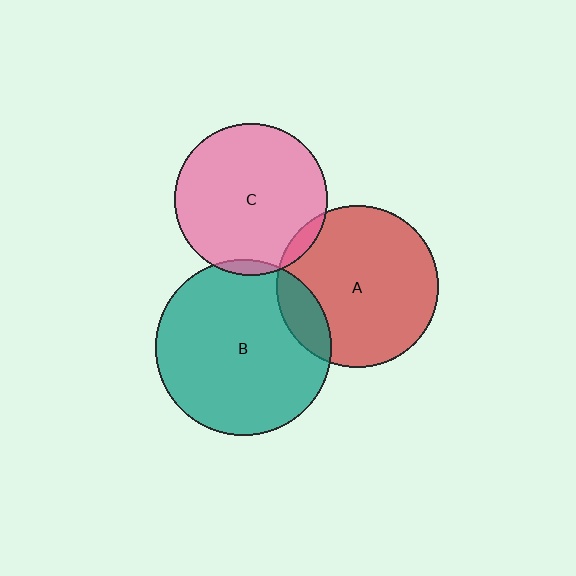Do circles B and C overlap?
Yes.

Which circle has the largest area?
Circle B (teal).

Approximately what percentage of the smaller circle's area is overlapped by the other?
Approximately 5%.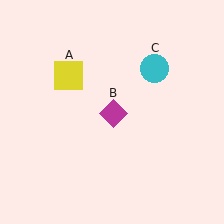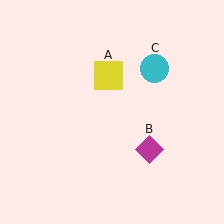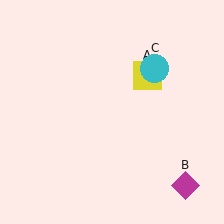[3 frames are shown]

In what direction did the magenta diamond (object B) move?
The magenta diamond (object B) moved down and to the right.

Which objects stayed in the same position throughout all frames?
Cyan circle (object C) remained stationary.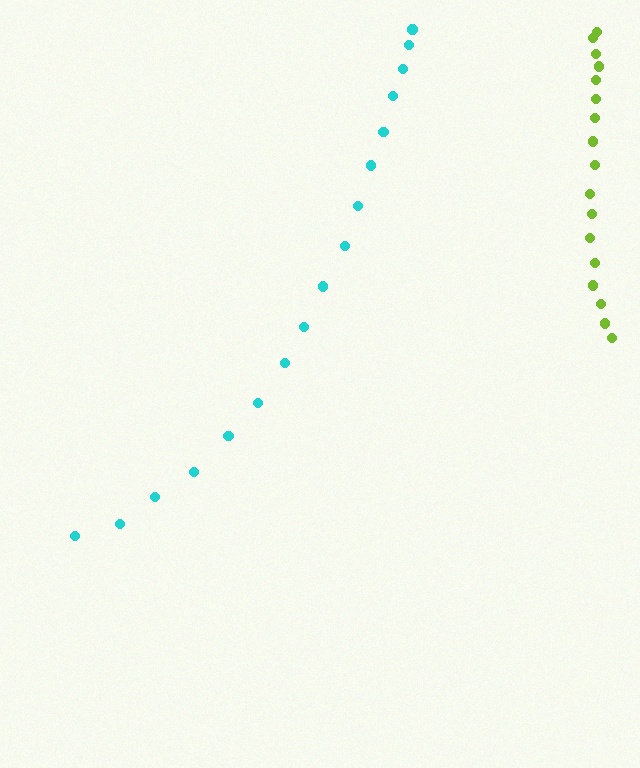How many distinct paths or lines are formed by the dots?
There are 2 distinct paths.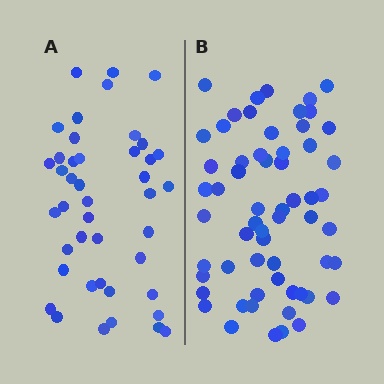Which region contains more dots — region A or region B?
Region B (the right region) has more dots.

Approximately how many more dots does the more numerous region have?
Region B has approximately 15 more dots than region A.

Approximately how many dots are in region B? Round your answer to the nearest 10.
About 60 dots.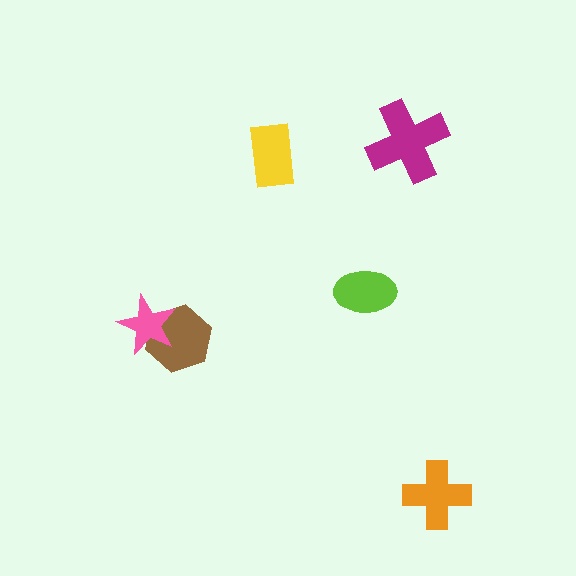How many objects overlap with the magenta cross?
0 objects overlap with the magenta cross.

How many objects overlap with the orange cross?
0 objects overlap with the orange cross.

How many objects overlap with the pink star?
1 object overlaps with the pink star.